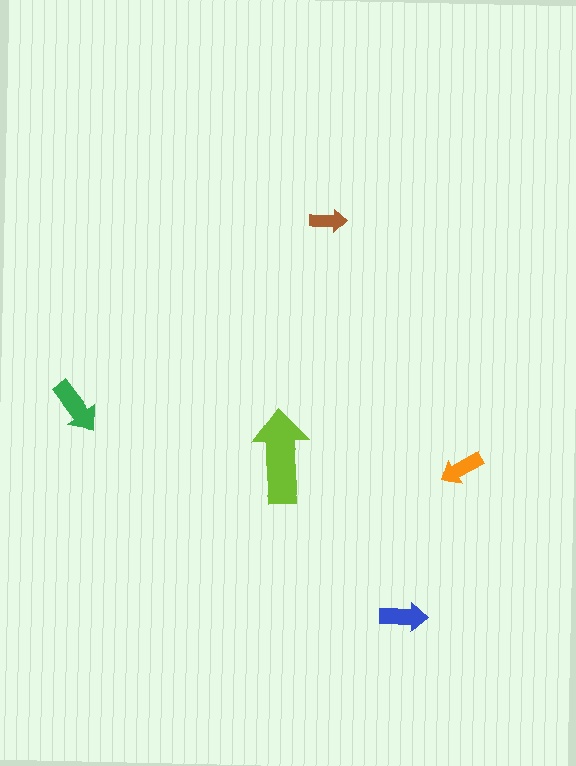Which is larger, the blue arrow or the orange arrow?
The blue one.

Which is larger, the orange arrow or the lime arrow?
The lime one.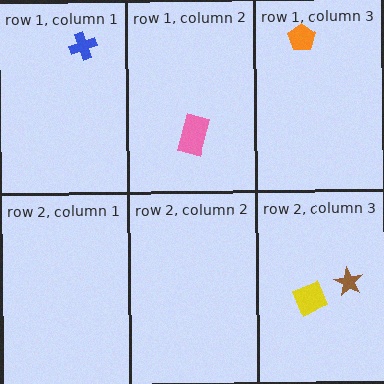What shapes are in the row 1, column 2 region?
The pink rectangle.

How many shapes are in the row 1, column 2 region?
1.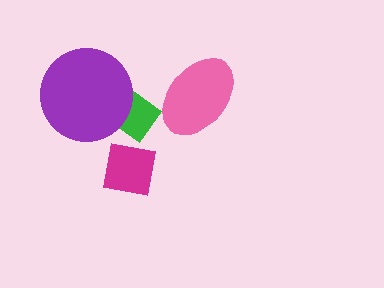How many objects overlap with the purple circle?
1 object overlaps with the purple circle.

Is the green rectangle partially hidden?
Yes, it is partially covered by another shape.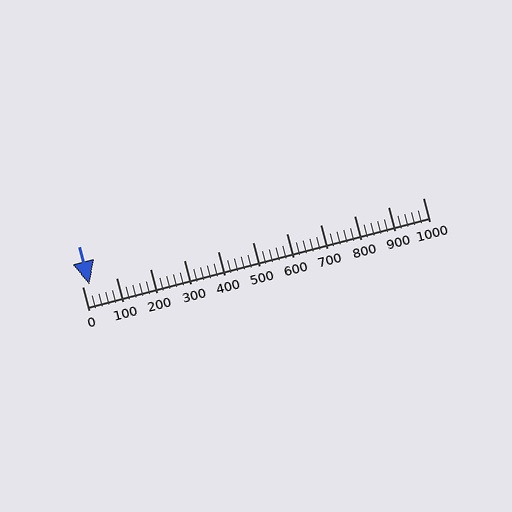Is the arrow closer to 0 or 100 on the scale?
The arrow is closer to 0.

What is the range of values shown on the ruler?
The ruler shows values from 0 to 1000.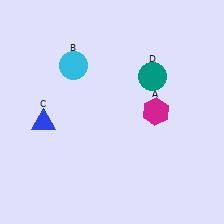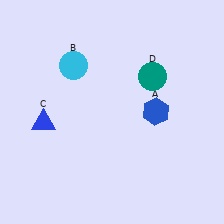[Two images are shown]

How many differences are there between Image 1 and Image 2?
There is 1 difference between the two images.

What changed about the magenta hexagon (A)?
In Image 1, A is magenta. In Image 2, it changed to blue.